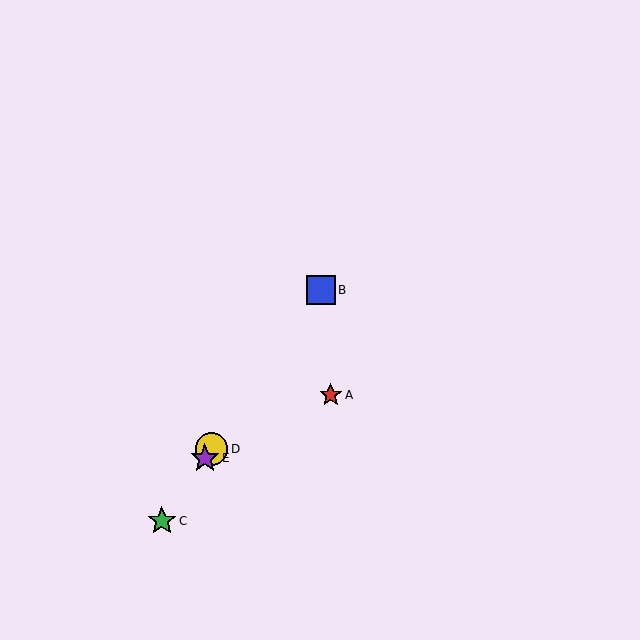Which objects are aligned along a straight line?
Objects B, C, D, E are aligned along a straight line.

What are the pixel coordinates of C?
Object C is at (162, 521).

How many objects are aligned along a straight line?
4 objects (B, C, D, E) are aligned along a straight line.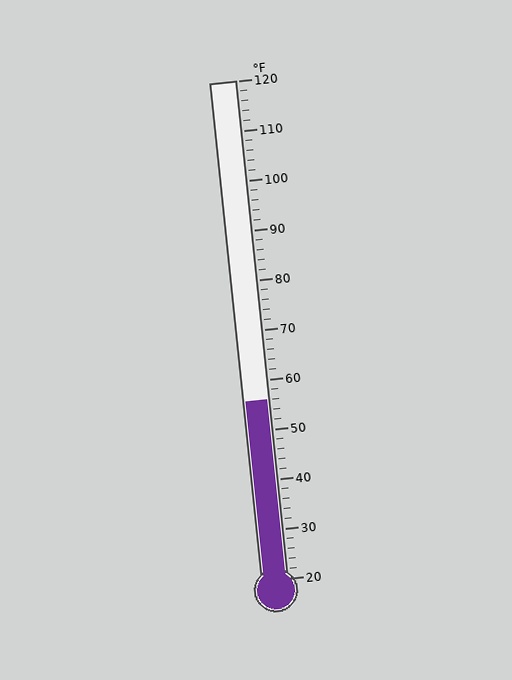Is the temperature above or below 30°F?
The temperature is above 30°F.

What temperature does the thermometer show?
The thermometer shows approximately 56°F.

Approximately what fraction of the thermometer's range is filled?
The thermometer is filled to approximately 35% of its range.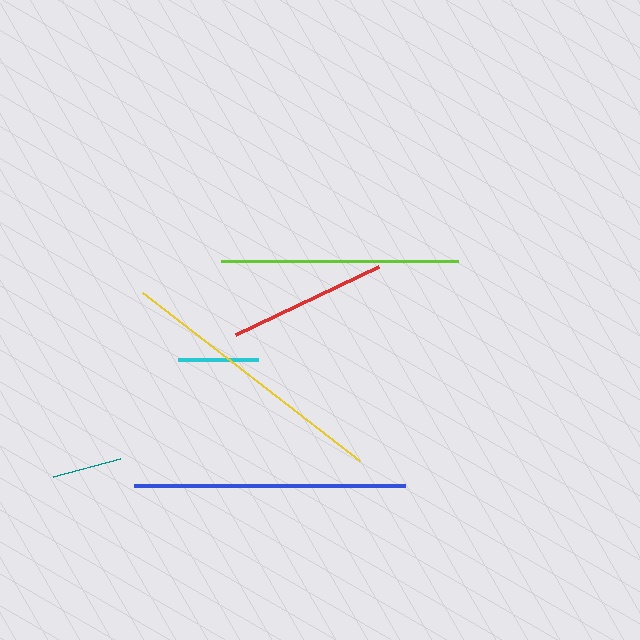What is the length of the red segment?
The red segment is approximately 158 pixels long.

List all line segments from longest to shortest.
From longest to shortest: yellow, blue, lime, red, cyan, teal.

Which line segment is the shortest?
The teal line is the shortest at approximately 70 pixels.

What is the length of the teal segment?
The teal segment is approximately 70 pixels long.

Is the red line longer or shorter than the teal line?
The red line is longer than the teal line.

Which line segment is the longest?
The yellow line is the longest at approximately 274 pixels.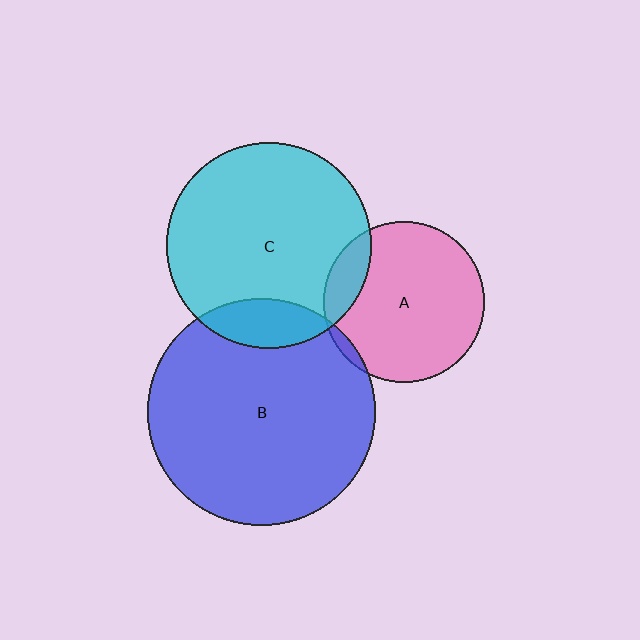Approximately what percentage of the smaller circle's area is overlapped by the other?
Approximately 15%.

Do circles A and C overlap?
Yes.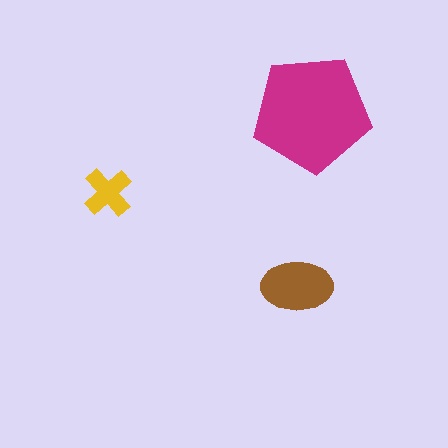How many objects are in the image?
There are 3 objects in the image.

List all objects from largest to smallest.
The magenta pentagon, the brown ellipse, the yellow cross.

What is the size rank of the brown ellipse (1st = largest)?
2nd.